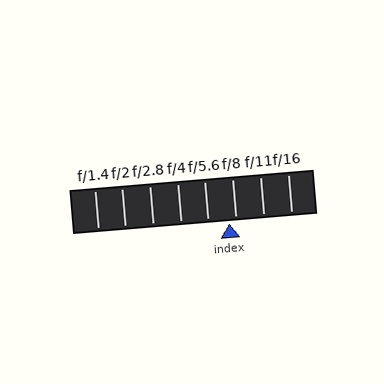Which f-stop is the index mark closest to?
The index mark is closest to f/8.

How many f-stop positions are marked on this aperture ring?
There are 8 f-stop positions marked.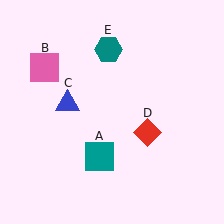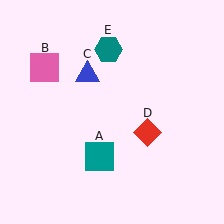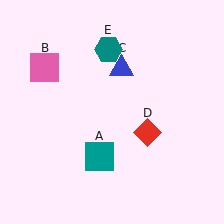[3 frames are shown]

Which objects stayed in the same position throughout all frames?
Teal square (object A) and pink square (object B) and red diamond (object D) and teal hexagon (object E) remained stationary.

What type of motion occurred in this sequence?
The blue triangle (object C) rotated clockwise around the center of the scene.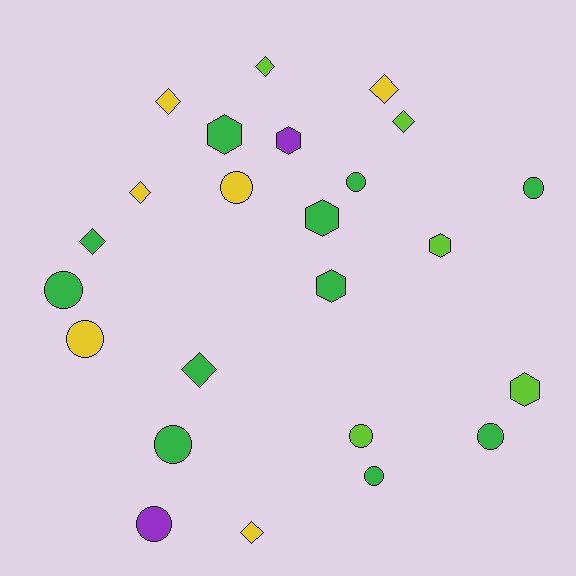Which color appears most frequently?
Green, with 11 objects.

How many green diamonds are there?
There are 2 green diamonds.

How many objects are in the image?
There are 24 objects.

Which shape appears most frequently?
Circle, with 10 objects.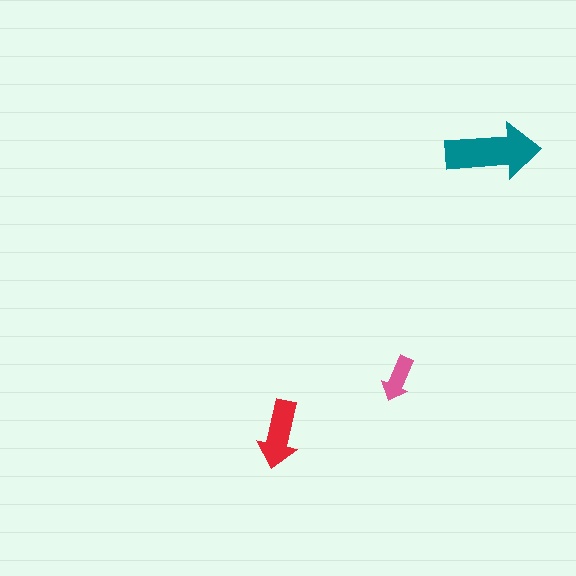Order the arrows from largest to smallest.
the teal one, the red one, the pink one.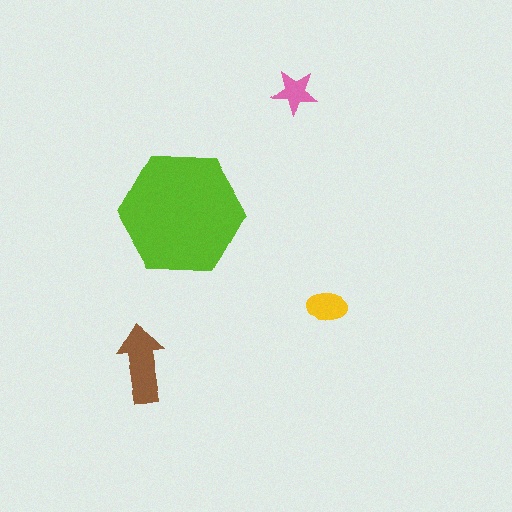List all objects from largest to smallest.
The lime hexagon, the brown arrow, the yellow ellipse, the pink star.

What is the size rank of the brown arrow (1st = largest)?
2nd.